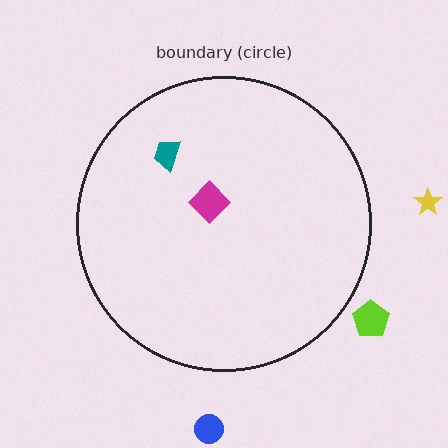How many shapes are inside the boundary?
2 inside, 3 outside.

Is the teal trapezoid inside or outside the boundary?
Inside.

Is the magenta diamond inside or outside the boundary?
Inside.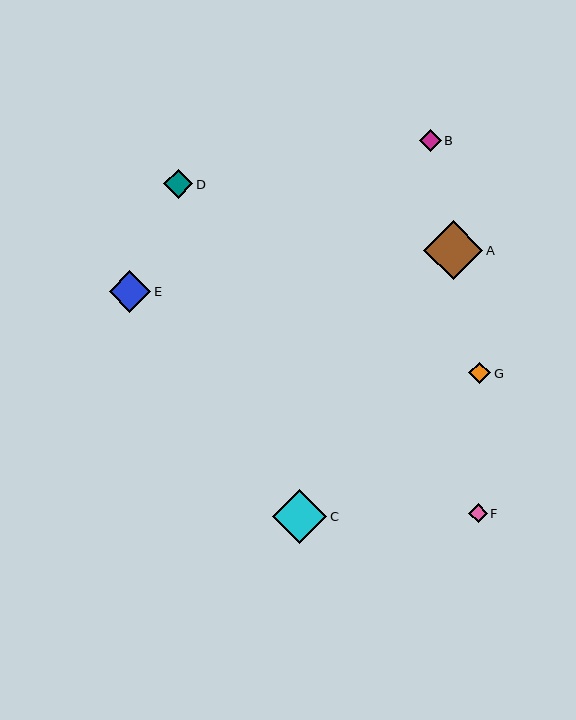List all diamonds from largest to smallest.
From largest to smallest: A, C, E, D, G, B, F.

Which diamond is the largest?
Diamond A is the largest with a size of approximately 59 pixels.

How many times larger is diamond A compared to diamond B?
Diamond A is approximately 2.8 times the size of diamond B.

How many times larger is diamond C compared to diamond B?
Diamond C is approximately 2.5 times the size of diamond B.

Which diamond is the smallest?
Diamond F is the smallest with a size of approximately 19 pixels.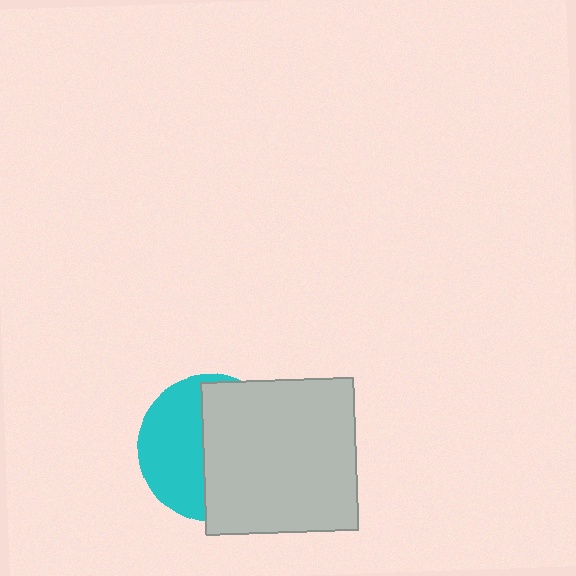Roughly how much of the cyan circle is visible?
A small part of it is visible (roughly 44%).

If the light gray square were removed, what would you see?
You would see the complete cyan circle.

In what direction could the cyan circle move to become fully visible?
The cyan circle could move left. That would shift it out from behind the light gray square entirely.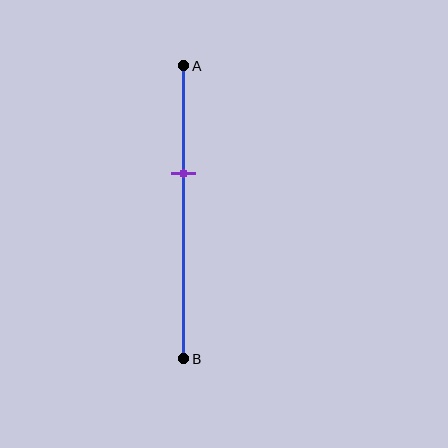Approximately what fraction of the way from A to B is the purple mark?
The purple mark is approximately 35% of the way from A to B.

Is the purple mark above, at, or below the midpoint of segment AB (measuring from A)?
The purple mark is above the midpoint of segment AB.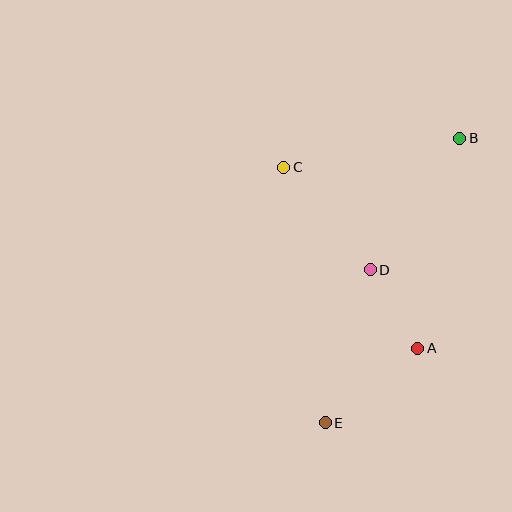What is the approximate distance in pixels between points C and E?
The distance between C and E is approximately 259 pixels.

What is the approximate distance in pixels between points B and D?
The distance between B and D is approximately 159 pixels.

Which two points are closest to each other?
Points A and D are closest to each other.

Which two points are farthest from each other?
Points B and E are farthest from each other.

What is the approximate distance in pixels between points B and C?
The distance between B and C is approximately 179 pixels.